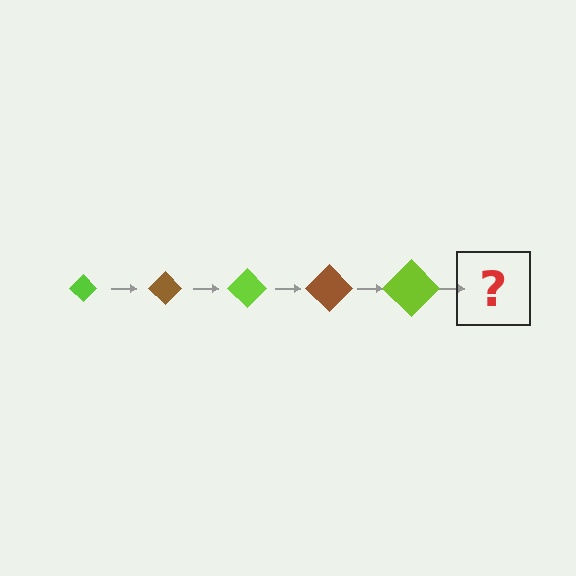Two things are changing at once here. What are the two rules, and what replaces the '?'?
The two rules are that the diamond grows larger each step and the color cycles through lime and brown. The '?' should be a brown diamond, larger than the previous one.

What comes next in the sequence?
The next element should be a brown diamond, larger than the previous one.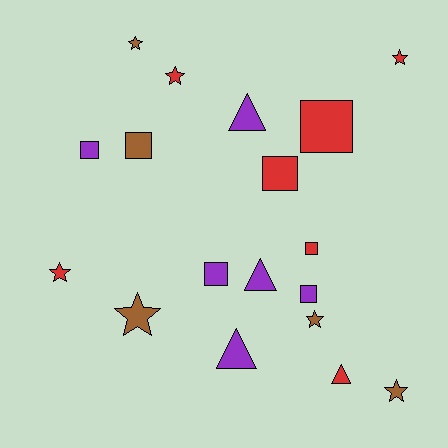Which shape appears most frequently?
Star, with 7 objects.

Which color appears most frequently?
Red, with 7 objects.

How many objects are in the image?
There are 18 objects.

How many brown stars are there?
There are 4 brown stars.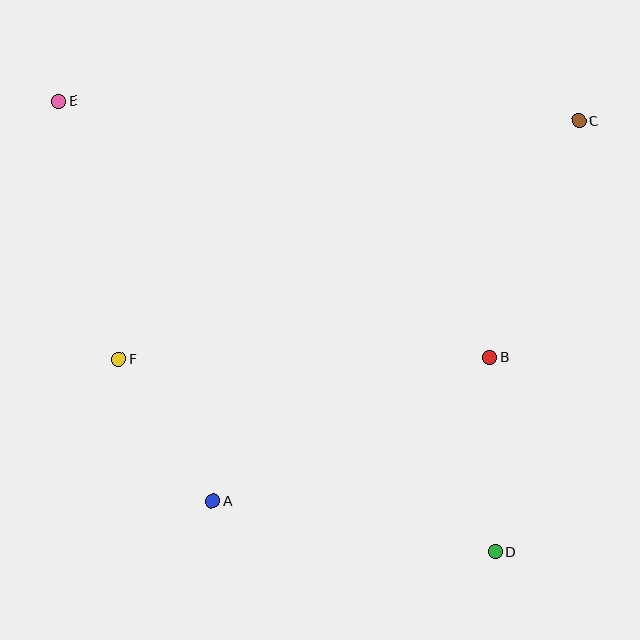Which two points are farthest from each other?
Points D and E are farthest from each other.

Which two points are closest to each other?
Points A and F are closest to each other.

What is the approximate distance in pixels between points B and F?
The distance between B and F is approximately 371 pixels.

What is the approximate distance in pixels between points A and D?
The distance between A and D is approximately 287 pixels.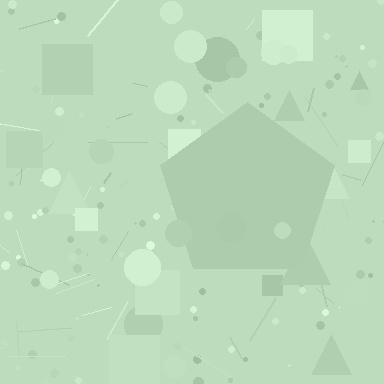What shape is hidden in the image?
A pentagon is hidden in the image.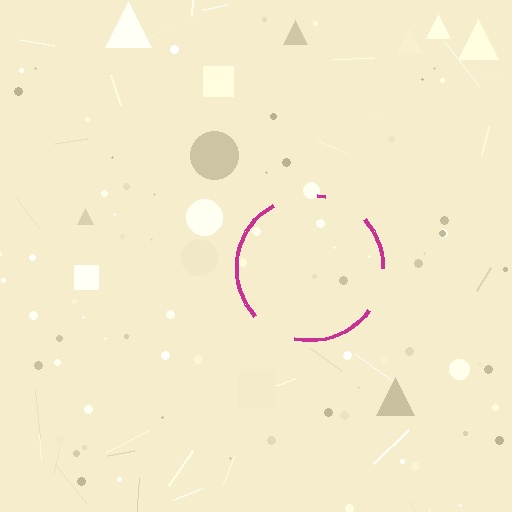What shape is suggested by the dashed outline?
The dashed outline suggests a circle.